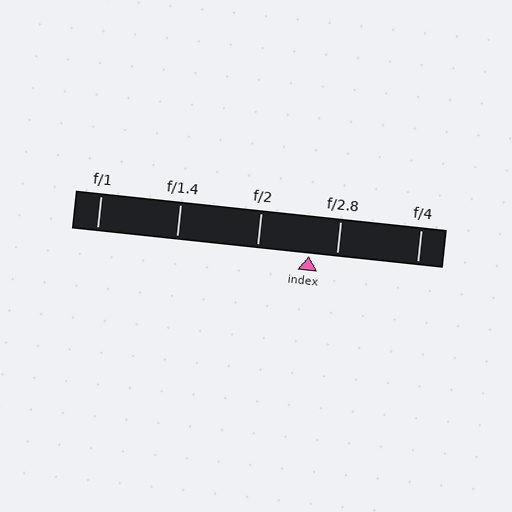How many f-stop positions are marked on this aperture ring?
There are 5 f-stop positions marked.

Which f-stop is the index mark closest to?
The index mark is closest to f/2.8.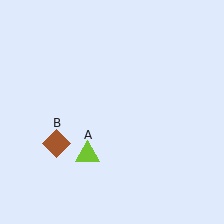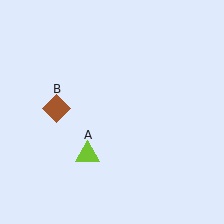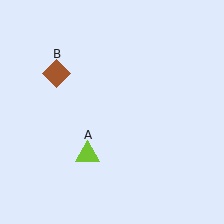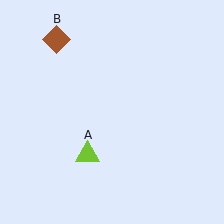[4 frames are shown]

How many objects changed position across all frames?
1 object changed position: brown diamond (object B).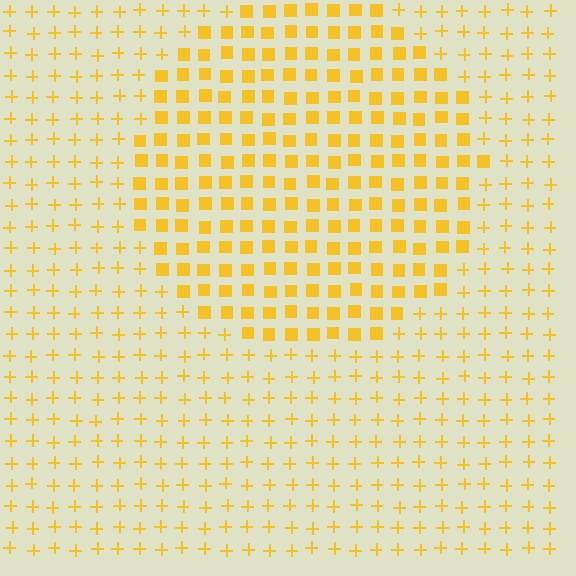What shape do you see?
I see a circle.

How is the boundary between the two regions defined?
The boundary is defined by a change in element shape: squares inside vs. plus signs outside. All elements share the same color and spacing.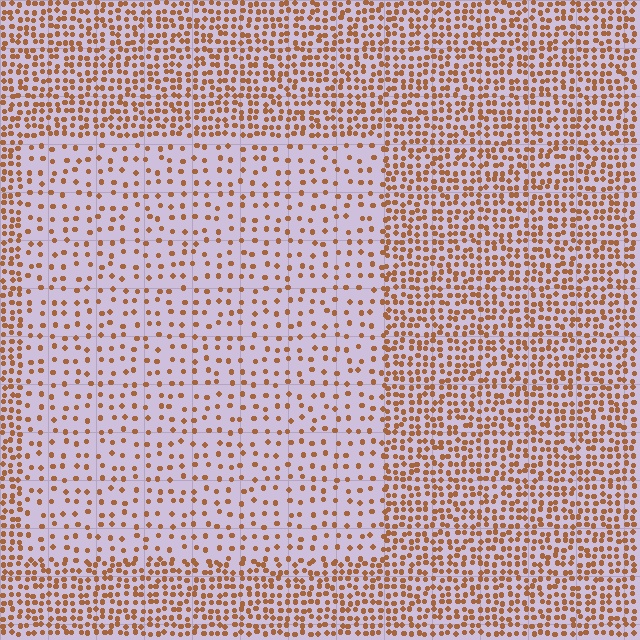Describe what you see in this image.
The image contains small brown elements arranged at two different densities. A rectangle-shaped region is visible where the elements are less densely packed than the surrounding area.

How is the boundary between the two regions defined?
The boundary is defined by a change in element density (approximately 2.4x ratio). All elements are the same color, size, and shape.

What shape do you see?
I see a rectangle.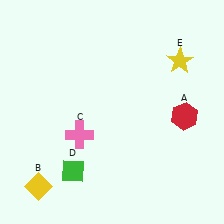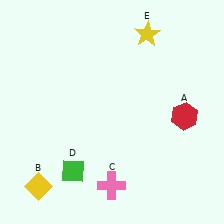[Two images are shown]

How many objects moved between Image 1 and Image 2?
2 objects moved between the two images.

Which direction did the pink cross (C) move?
The pink cross (C) moved down.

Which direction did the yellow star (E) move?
The yellow star (E) moved left.